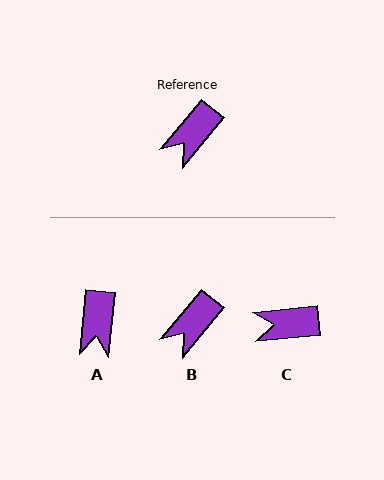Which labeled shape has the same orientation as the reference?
B.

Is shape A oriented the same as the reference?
No, it is off by about 34 degrees.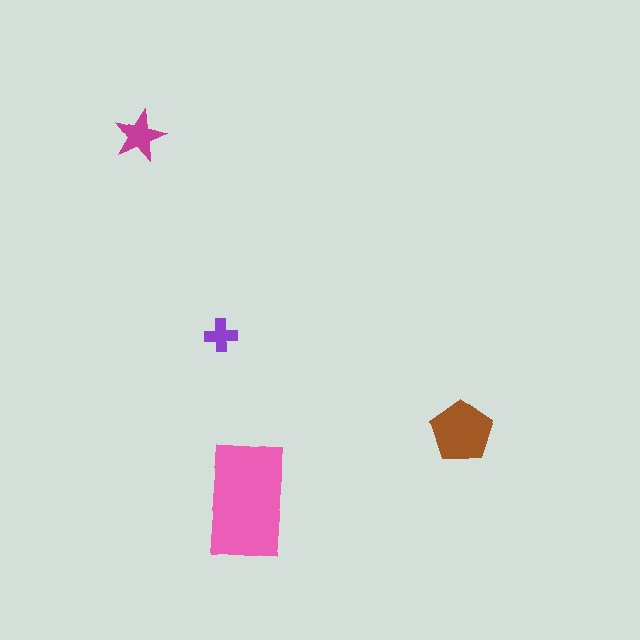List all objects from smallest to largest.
The purple cross, the magenta star, the brown pentagon, the pink rectangle.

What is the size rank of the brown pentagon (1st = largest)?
2nd.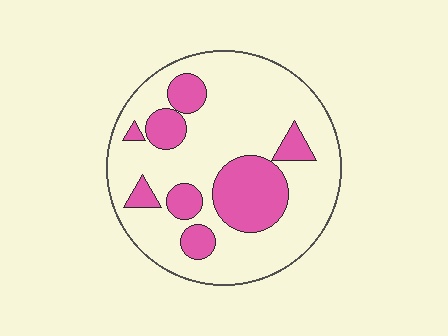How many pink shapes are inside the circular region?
8.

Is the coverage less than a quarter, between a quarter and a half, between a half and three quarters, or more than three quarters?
Between a quarter and a half.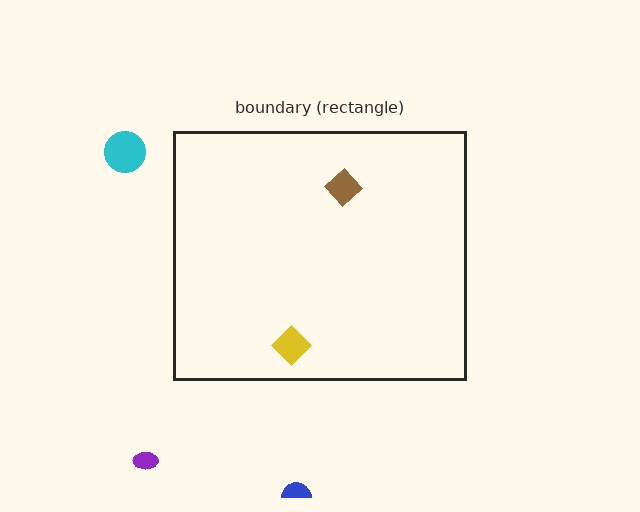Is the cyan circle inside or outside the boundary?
Outside.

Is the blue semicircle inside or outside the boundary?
Outside.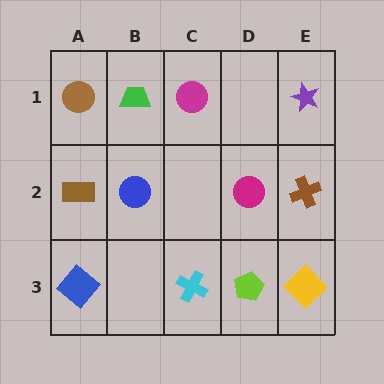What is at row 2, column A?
A brown rectangle.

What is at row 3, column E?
A yellow diamond.